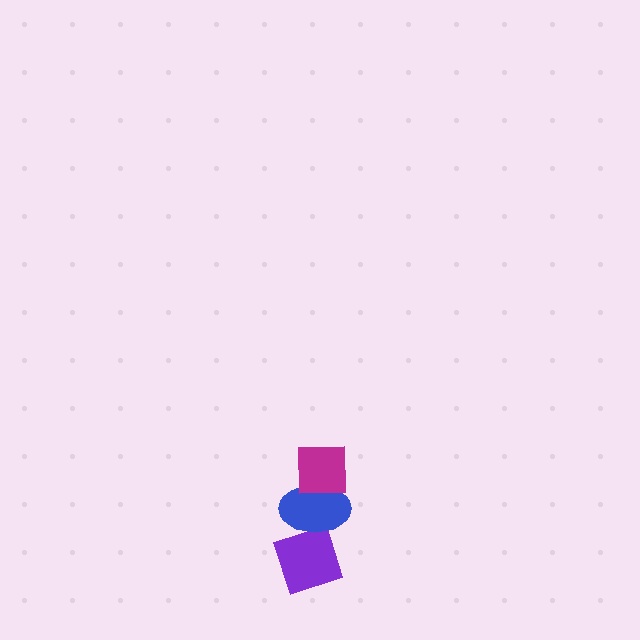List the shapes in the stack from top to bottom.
From top to bottom: the magenta square, the blue ellipse, the purple diamond.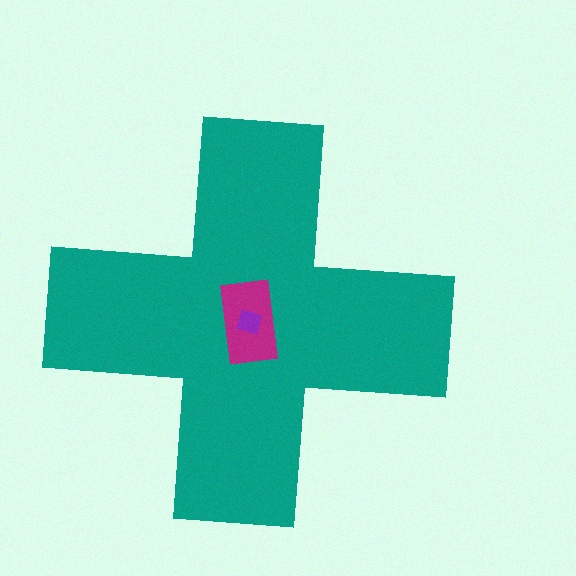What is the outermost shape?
The teal cross.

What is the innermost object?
The purple square.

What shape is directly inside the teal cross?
The magenta rectangle.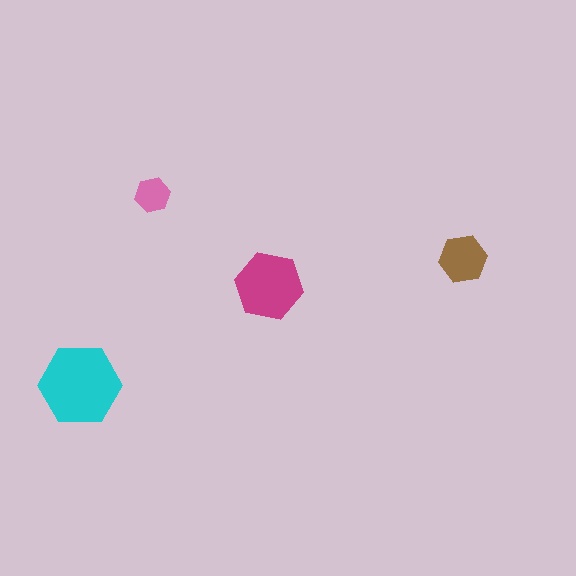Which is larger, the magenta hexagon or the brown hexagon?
The magenta one.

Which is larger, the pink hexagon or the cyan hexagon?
The cyan one.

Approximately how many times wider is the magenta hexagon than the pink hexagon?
About 2 times wider.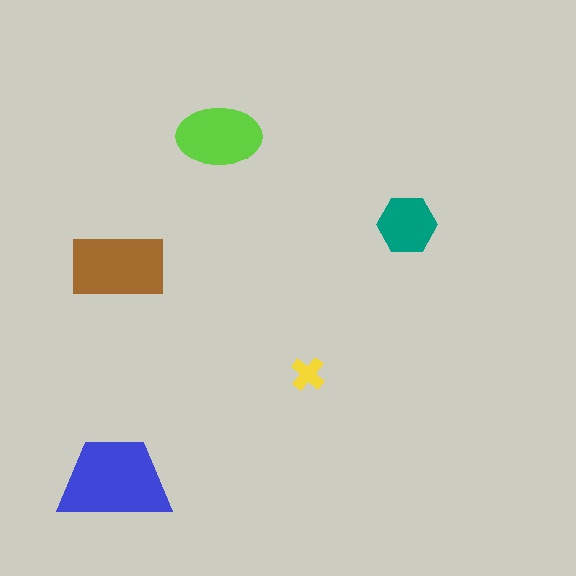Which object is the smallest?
The yellow cross.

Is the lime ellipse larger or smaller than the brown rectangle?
Smaller.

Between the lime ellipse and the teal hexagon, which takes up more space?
The lime ellipse.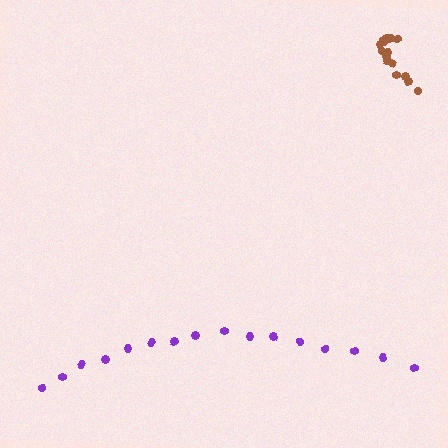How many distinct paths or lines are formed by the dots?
There are 2 distinct paths.